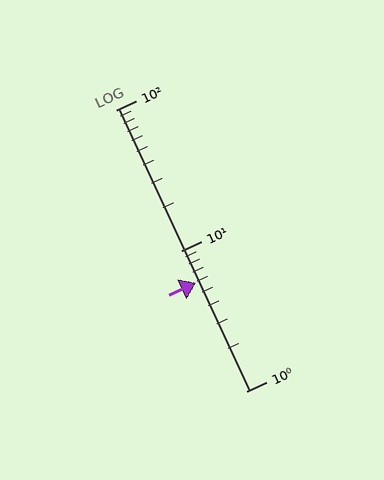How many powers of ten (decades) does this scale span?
The scale spans 2 decades, from 1 to 100.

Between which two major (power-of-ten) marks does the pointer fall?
The pointer is between 1 and 10.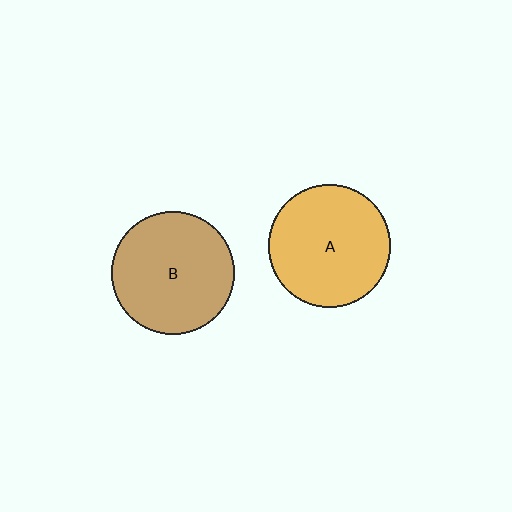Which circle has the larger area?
Circle B (brown).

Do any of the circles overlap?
No, none of the circles overlap.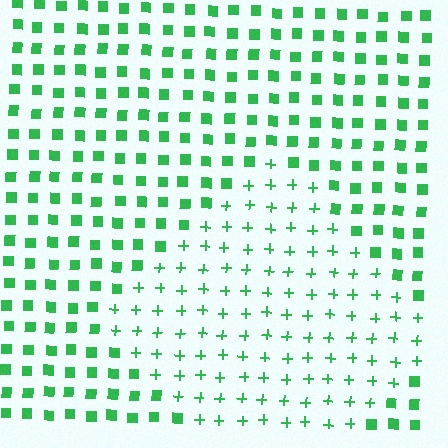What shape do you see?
I see a diamond.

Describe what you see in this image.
The image is filled with small green elements arranged in a uniform grid. A diamond-shaped region contains plus signs, while the surrounding area contains squares. The boundary is defined purely by the change in element shape.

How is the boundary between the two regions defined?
The boundary is defined by a change in element shape: plus signs inside vs. squares outside. All elements share the same color and spacing.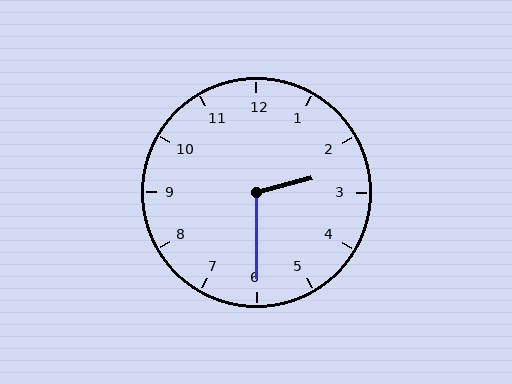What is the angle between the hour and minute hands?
Approximately 105 degrees.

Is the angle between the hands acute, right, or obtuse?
It is obtuse.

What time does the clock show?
2:30.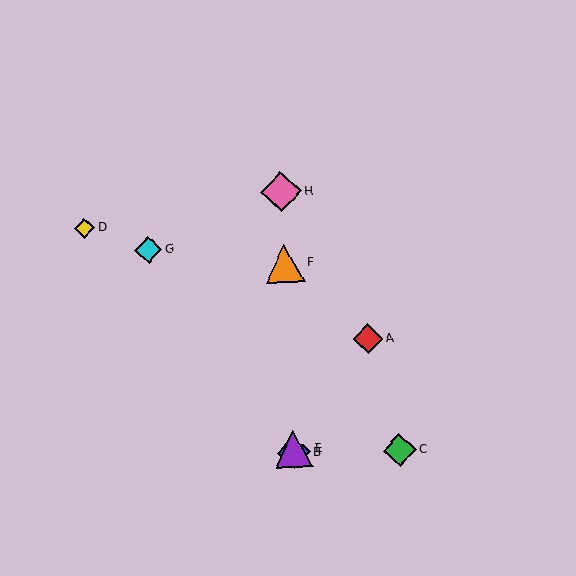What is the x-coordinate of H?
Object H is at x≈281.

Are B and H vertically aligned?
Yes, both are at x≈294.